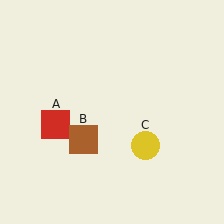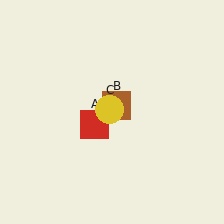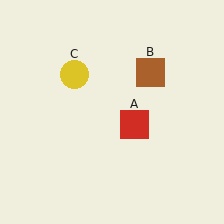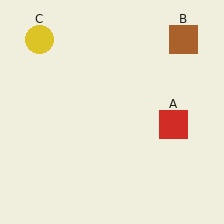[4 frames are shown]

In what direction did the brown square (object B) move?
The brown square (object B) moved up and to the right.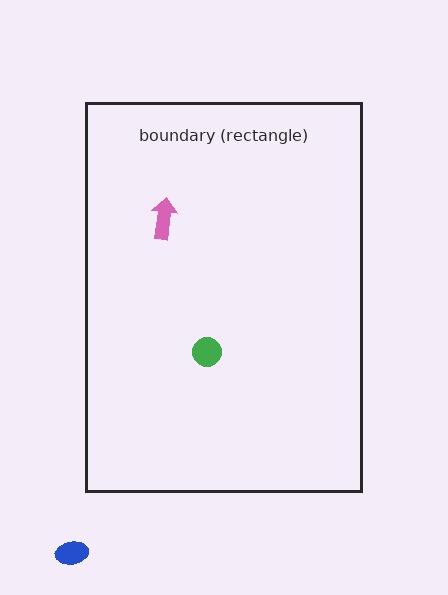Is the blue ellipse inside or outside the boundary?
Outside.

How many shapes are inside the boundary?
2 inside, 1 outside.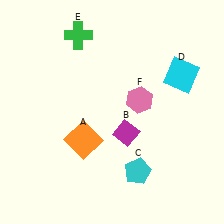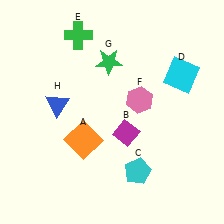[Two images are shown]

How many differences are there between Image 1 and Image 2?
There are 2 differences between the two images.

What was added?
A green star (G), a blue triangle (H) were added in Image 2.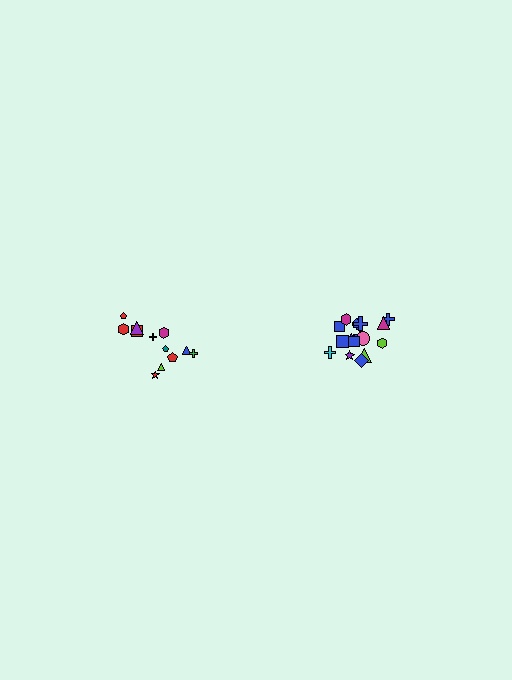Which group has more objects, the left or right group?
The right group.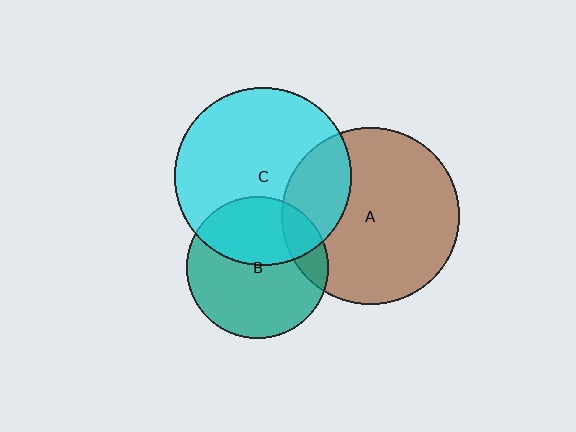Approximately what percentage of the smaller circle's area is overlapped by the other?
Approximately 25%.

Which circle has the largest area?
Circle C (cyan).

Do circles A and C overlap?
Yes.